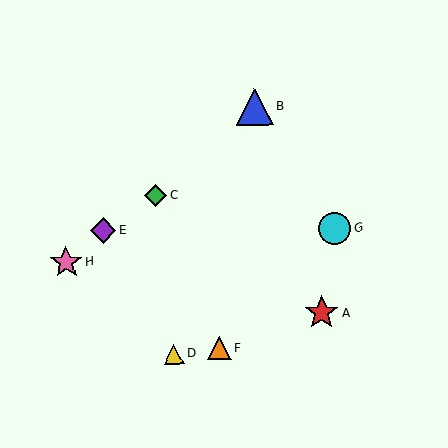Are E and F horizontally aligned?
No, E is at y≈231 and F is at y≈348.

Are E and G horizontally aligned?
Yes, both are at y≈231.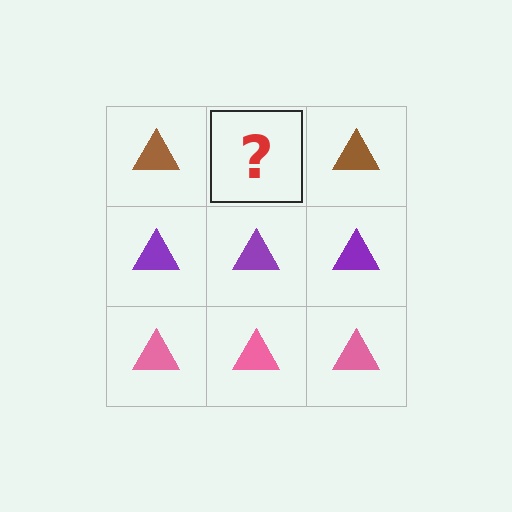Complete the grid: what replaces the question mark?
The question mark should be replaced with a brown triangle.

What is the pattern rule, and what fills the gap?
The rule is that each row has a consistent color. The gap should be filled with a brown triangle.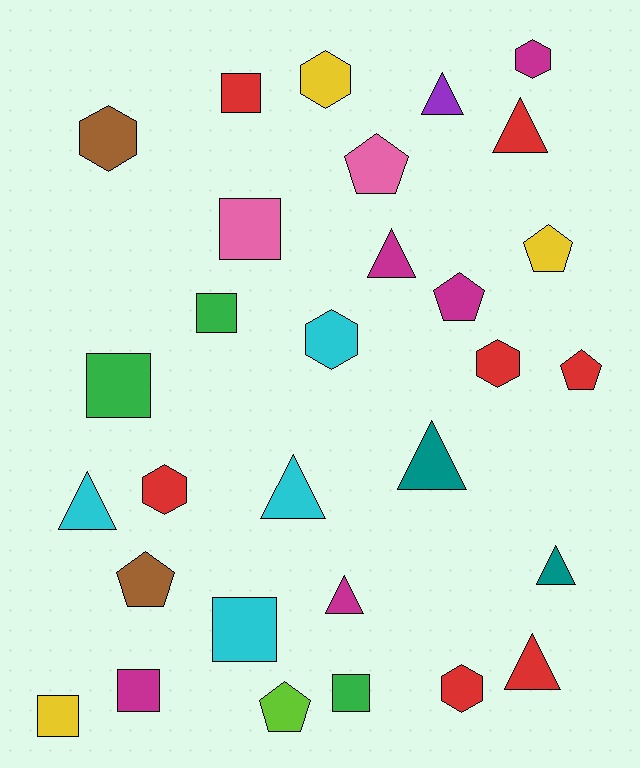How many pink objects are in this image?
There are 2 pink objects.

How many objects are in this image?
There are 30 objects.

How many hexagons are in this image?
There are 7 hexagons.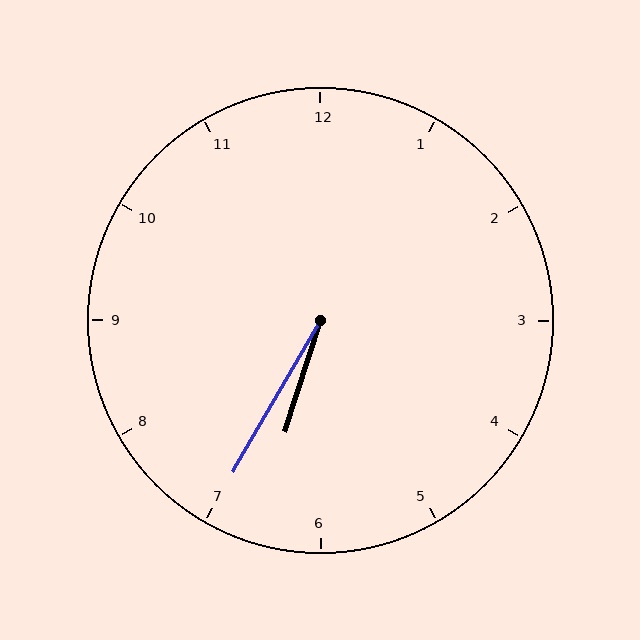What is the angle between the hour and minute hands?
Approximately 12 degrees.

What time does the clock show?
6:35.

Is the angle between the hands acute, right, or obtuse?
It is acute.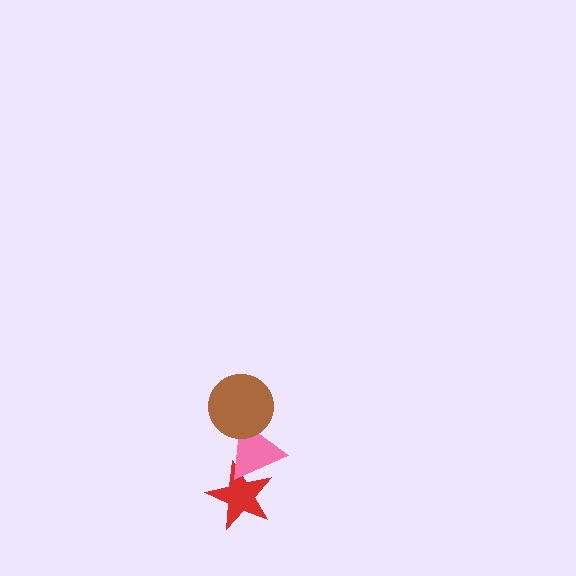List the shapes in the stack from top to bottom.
From top to bottom: the brown circle, the pink triangle, the red star.